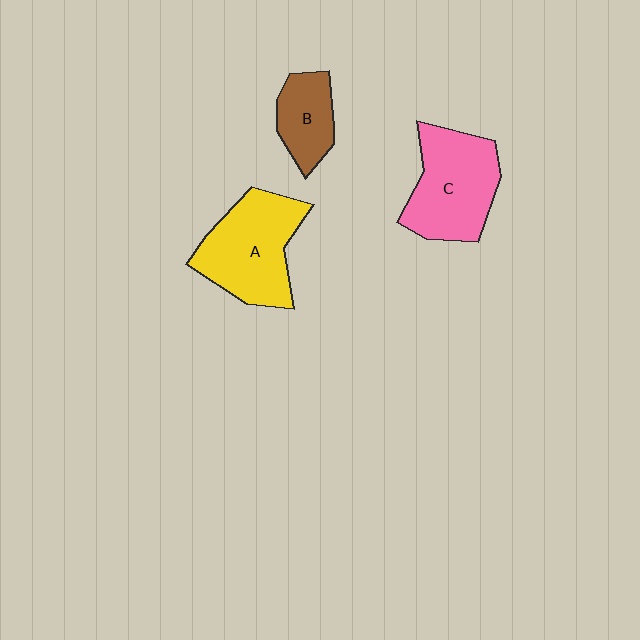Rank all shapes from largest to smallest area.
From largest to smallest: A (yellow), C (pink), B (brown).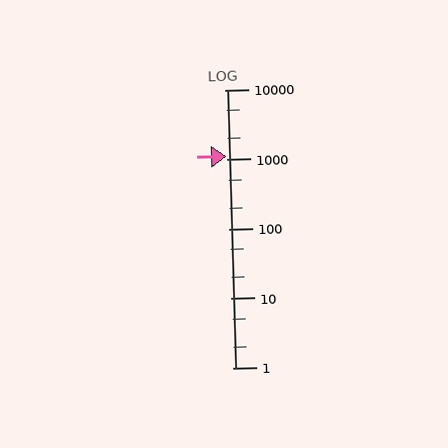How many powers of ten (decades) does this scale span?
The scale spans 4 decades, from 1 to 10000.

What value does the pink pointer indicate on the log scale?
The pointer indicates approximately 1100.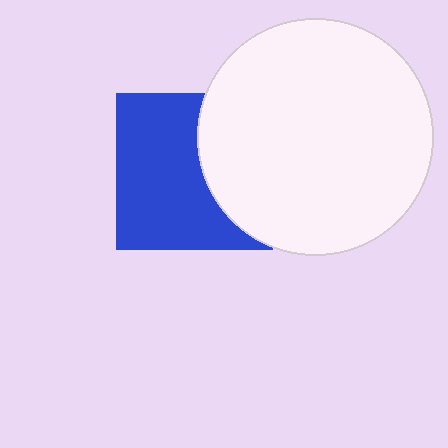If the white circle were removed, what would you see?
You would see the complete blue square.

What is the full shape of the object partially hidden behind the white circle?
The partially hidden object is a blue square.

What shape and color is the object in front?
The object in front is a white circle.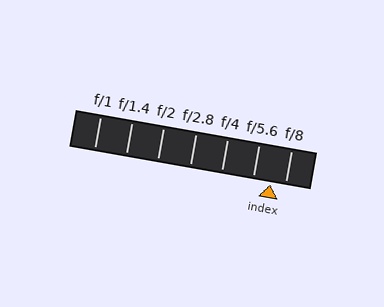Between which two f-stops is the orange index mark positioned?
The index mark is between f/5.6 and f/8.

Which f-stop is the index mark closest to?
The index mark is closest to f/8.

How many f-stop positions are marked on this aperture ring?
There are 7 f-stop positions marked.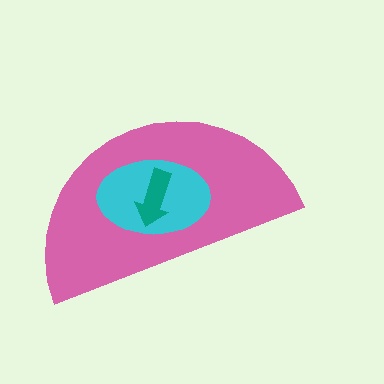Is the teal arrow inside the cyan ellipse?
Yes.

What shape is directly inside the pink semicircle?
The cyan ellipse.